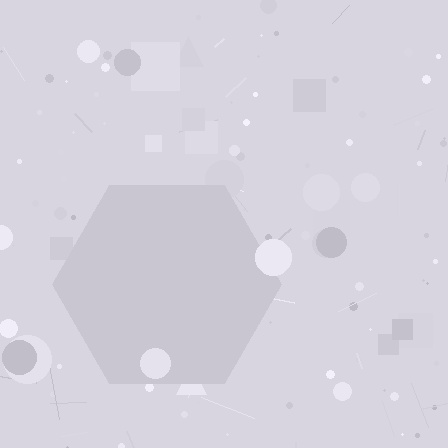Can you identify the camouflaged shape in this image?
The camouflaged shape is a hexagon.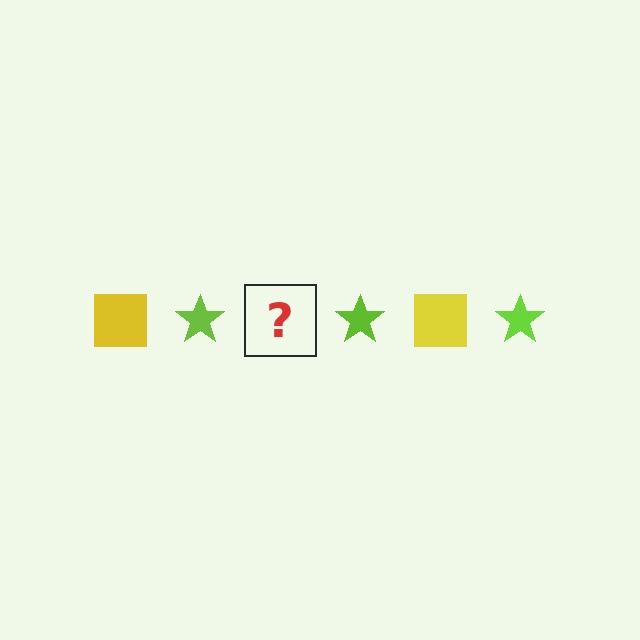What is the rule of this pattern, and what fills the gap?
The rule is that the pattern alternates between yellow square and lime star. The gap should be filled with a yellow square.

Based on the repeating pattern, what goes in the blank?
The blank should be a yellow square.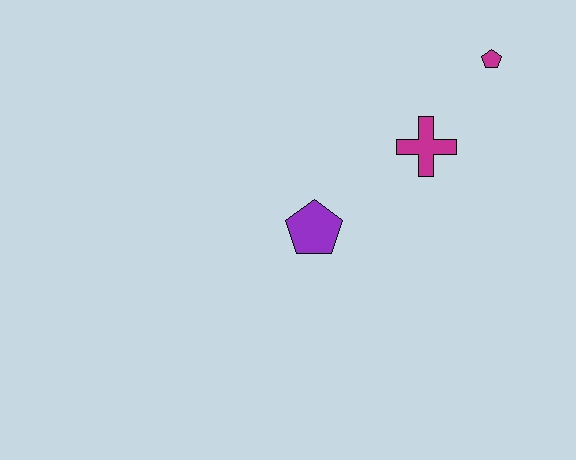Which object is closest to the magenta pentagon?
The magenta cross is closest to the magenta pentagon.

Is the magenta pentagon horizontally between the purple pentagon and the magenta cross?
No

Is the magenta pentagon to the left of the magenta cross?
No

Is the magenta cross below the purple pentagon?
No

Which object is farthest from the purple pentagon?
The magenta pentagon is farthest from the purple pentagon.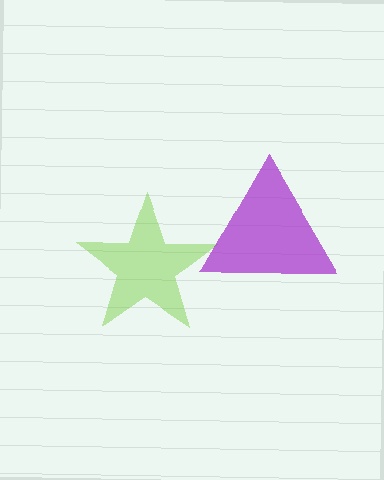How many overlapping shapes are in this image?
There are 2 overlapping shapes in the image.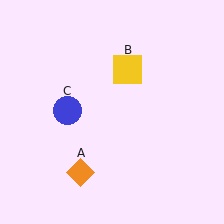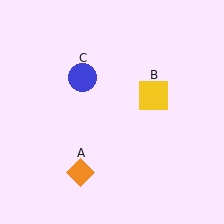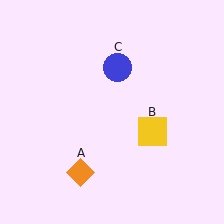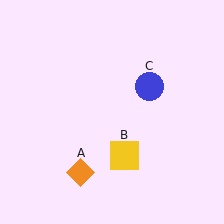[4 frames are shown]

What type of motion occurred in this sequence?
The yellow square (object B), blue circle (object C) rotated clockwise around the center of the scene.